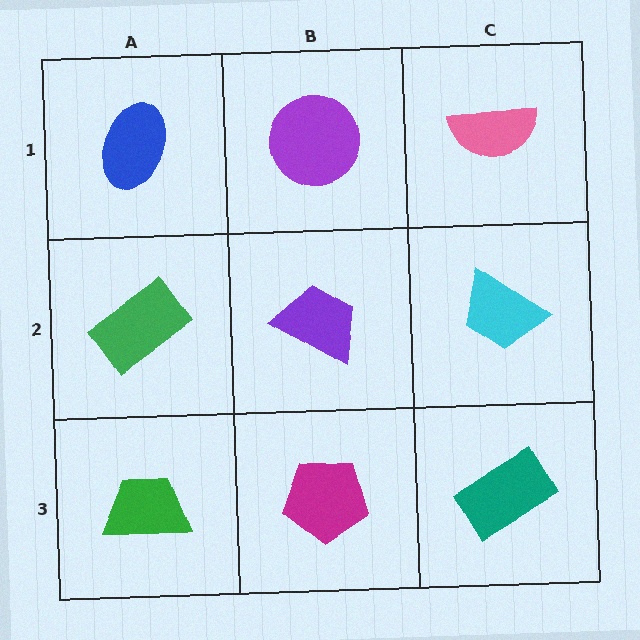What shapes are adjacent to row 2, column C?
A pink semicircle (row 1, column C), a teal rectangle (row 3, column C), a purple trapezoid (row 2, column B).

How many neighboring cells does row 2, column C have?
3.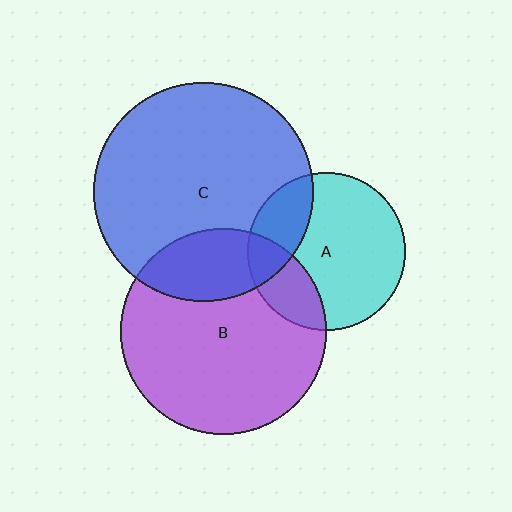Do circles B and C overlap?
Yes.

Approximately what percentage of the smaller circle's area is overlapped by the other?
Approximately 25%.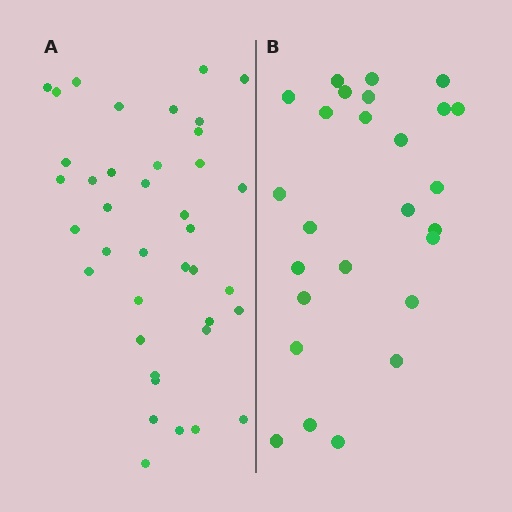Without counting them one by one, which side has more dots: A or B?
Region A (the left region) has more dots.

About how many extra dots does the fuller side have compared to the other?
Region A has approximately 15 more dots than region B.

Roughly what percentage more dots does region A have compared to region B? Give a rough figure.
About 50% more.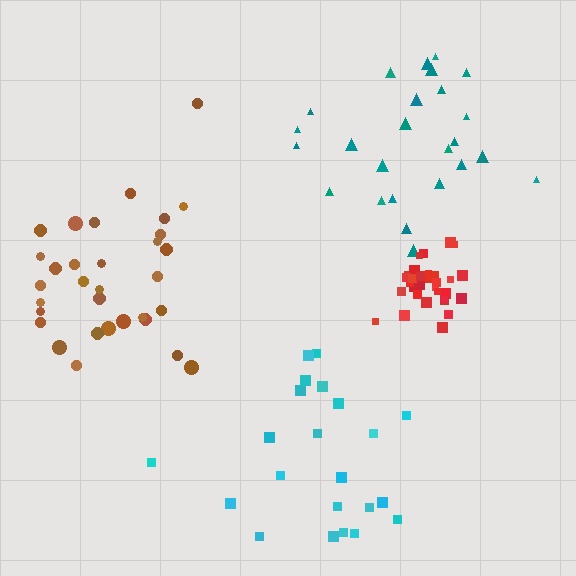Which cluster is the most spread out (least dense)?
Cyan.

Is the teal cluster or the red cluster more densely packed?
Red.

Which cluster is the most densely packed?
Red.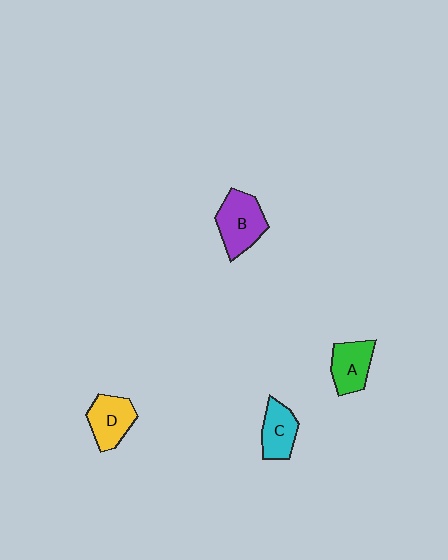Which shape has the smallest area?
Shape C (cyan).